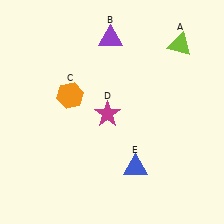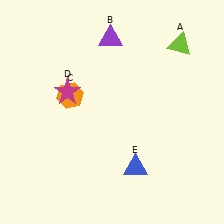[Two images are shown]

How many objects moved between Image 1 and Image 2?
1 object moved between the two images.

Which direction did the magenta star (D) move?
The magenta star (D) moved left.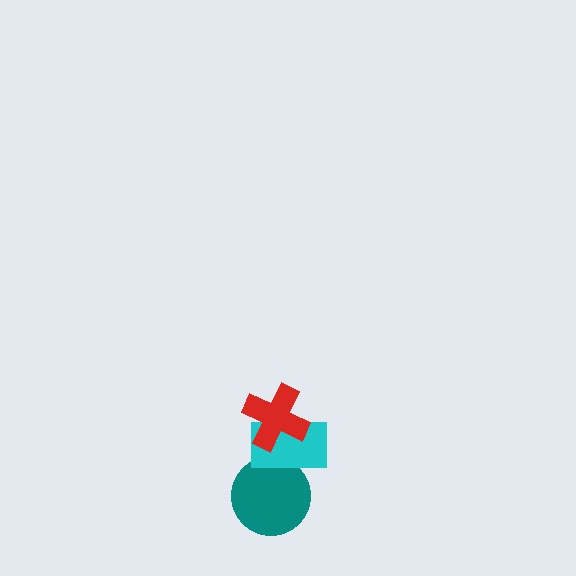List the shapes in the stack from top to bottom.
From top to bottom: the red cross, the cyan rectangle, the teal circle.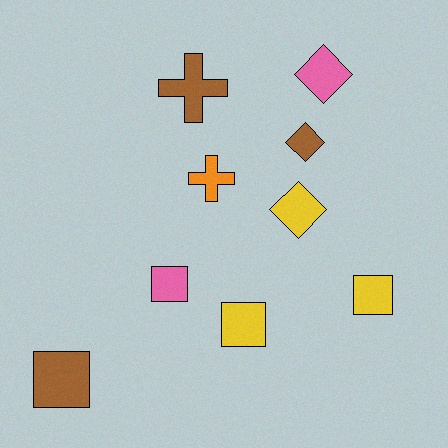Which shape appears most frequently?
Square, with 4 objects.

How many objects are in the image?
There are 9 objects.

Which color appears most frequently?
Yellow, with 3 objects.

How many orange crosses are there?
There is 1 orange cross.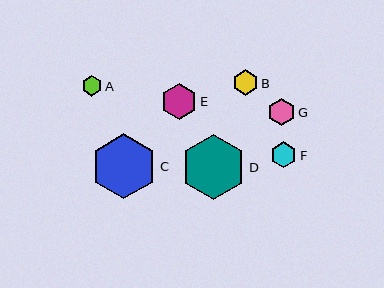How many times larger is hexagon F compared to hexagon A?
Hexagon F is approximately 1.3 times the size of hexagon A.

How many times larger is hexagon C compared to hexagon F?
Hexagon C is approximately 2.5 times the size of hexagon F.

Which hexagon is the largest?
Hexagon D is the largest with a size of approximately 66 pixels.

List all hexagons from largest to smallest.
From largest to smallest: D, C, E, G, F, B, A.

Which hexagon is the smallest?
Hexagon A is the smallest with a size of approximately 20 pixels.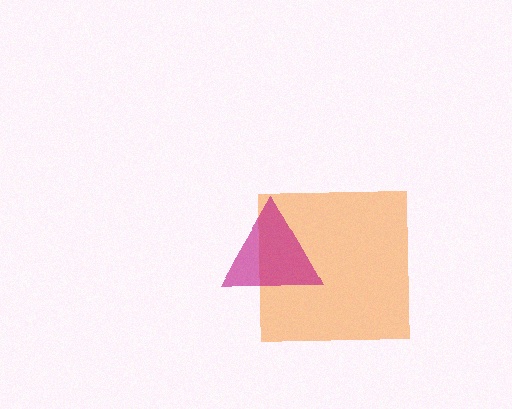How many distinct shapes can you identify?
There are 2 distinct shapes: an orange square, a magenta triangle.